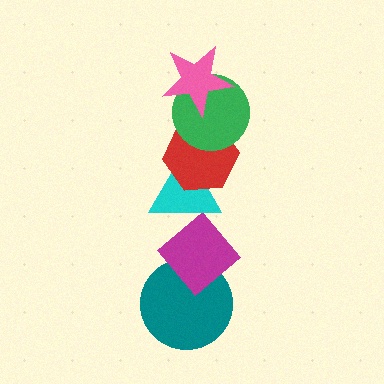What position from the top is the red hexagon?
The red hexagon is 3rd from the top.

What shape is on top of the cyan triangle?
The red hexagon is on top of the cyan triangle.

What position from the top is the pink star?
The pink star is 1st from the top.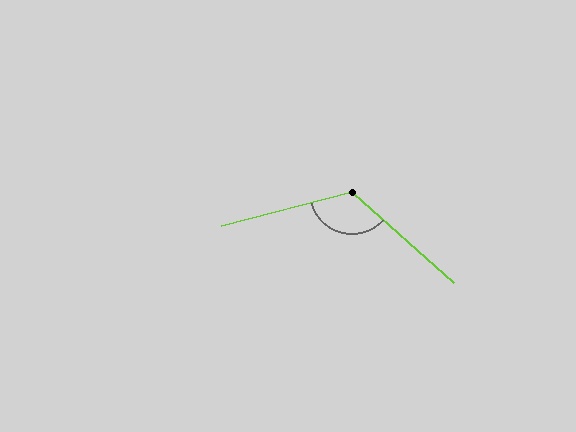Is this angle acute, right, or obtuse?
It is obtuse.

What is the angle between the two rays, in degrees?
Approximately 123 degrees.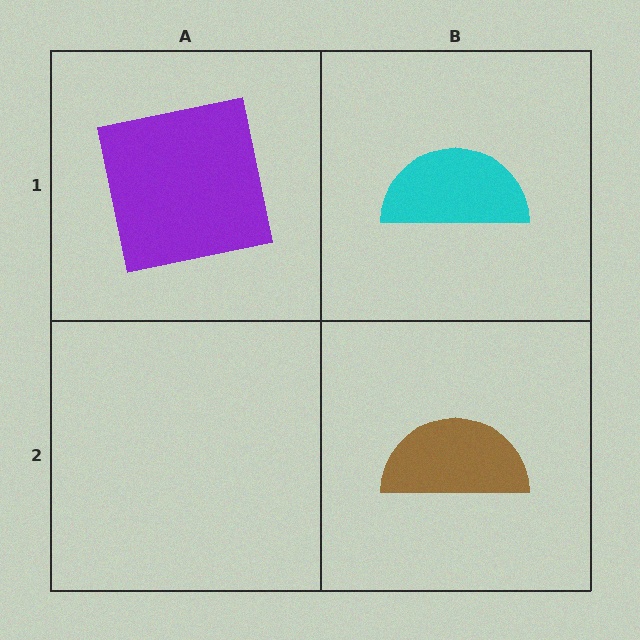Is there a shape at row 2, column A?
No, that cell is empty.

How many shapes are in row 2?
1 shape.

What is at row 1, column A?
A purple square.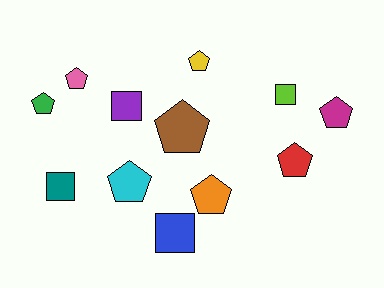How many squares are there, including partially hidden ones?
There are 4 squares.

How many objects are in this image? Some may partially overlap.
There are 12 objects.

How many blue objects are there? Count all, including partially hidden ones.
There is 1 blue object.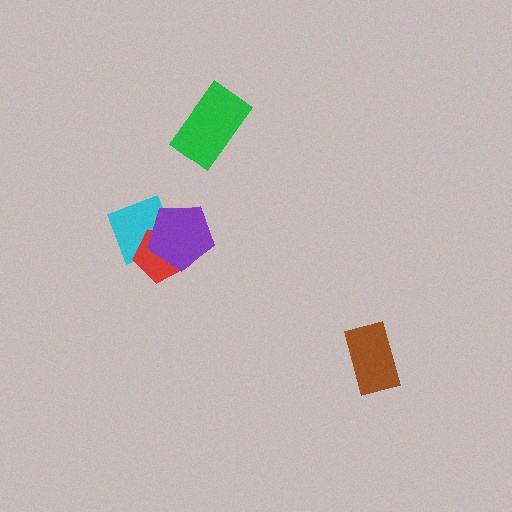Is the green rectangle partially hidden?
No, no other shape covers it.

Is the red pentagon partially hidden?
Yes, it is partially covered by another shape.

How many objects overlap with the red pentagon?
2 objects overlap with the red pentagon.